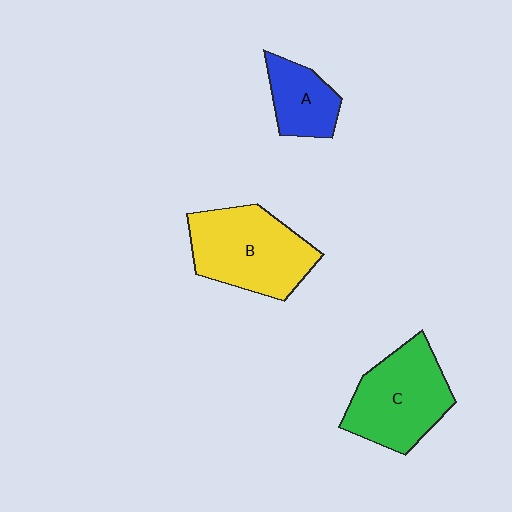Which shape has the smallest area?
Shape A (blue).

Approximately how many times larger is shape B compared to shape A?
Approximately 2.0 times.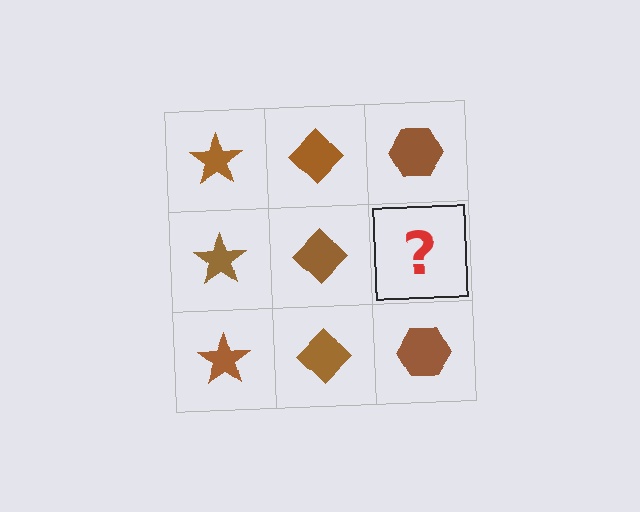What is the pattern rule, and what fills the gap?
The rule is that each column has a consistent shape. The gap should be filled with a brown hexagon.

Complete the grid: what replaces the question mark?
The question mark should be replaced with a brown hexagon.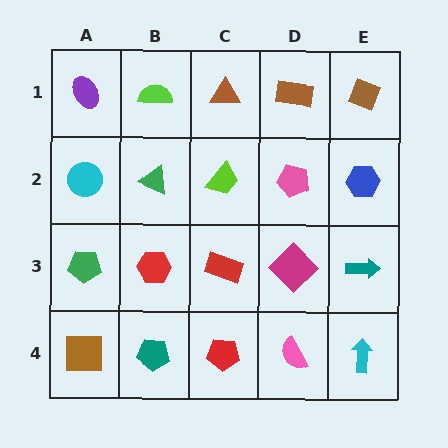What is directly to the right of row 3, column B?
A red rectangle.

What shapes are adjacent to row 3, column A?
A cyan circle (row 2, column A), a brown square (row 4, column A), a red hexagon (row 3, column B).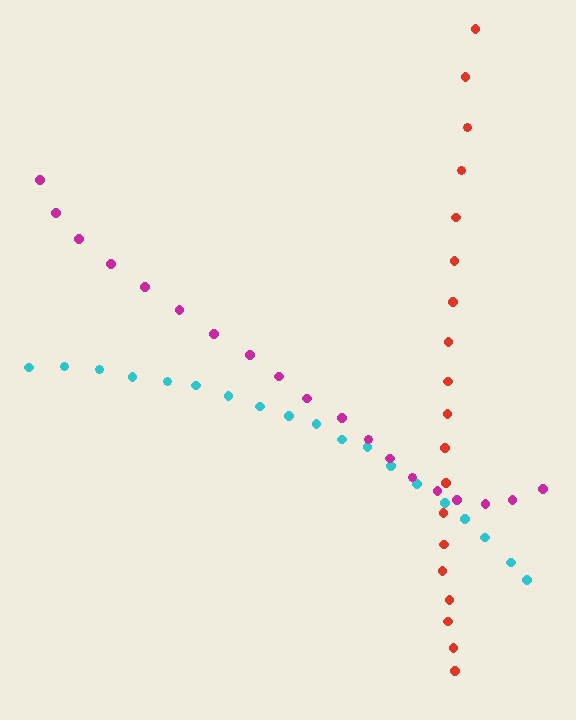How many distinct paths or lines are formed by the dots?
There are 3 distinct paths.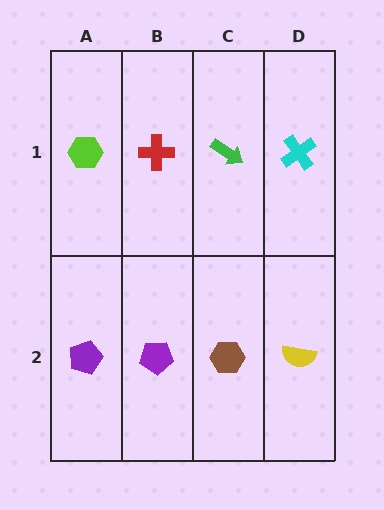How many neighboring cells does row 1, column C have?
3.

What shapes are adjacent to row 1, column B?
A purple pentagon (row 2, column B), a lime hexagon (row 1, column A), a green arrow (row 1, column C).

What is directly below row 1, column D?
A yellow semicircle.